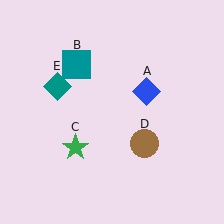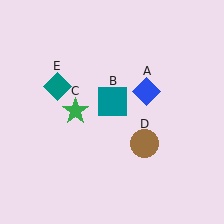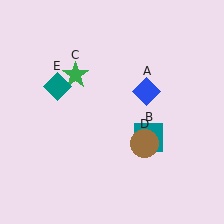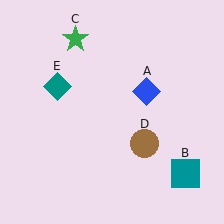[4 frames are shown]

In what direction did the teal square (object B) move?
The teal square (object B) moved down and to the right.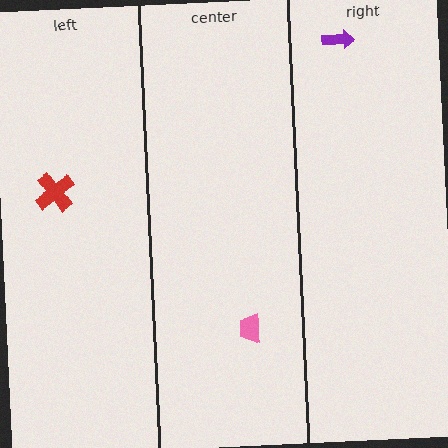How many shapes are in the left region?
1.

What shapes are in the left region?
The red cross.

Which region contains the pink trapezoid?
The center region.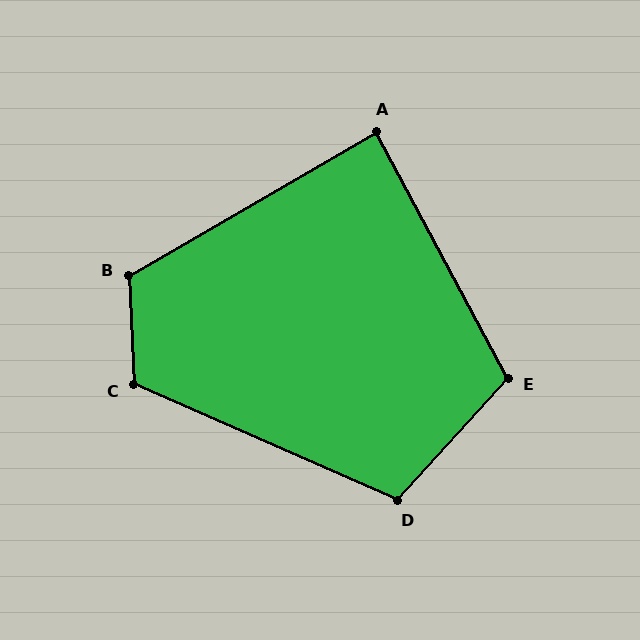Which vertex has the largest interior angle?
B, at approximately 117 degrees.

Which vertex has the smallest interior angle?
A, at approximately 88 degrees.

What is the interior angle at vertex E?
Approximately 110 degrees (obtuse).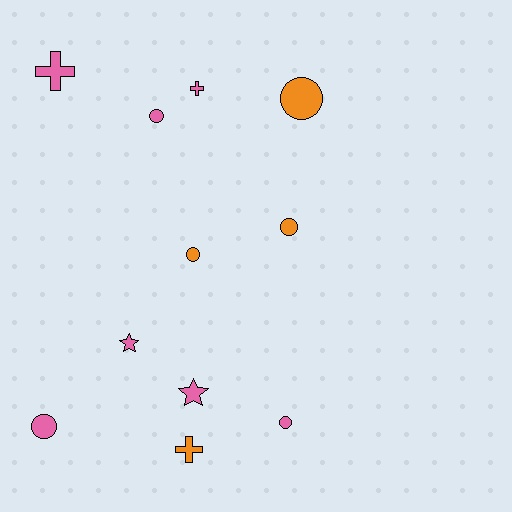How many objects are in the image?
There are 11 objects.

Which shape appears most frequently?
Circle, with 6 objects.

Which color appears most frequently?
Pink, with 7 objects.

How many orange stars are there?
There are no orange stars.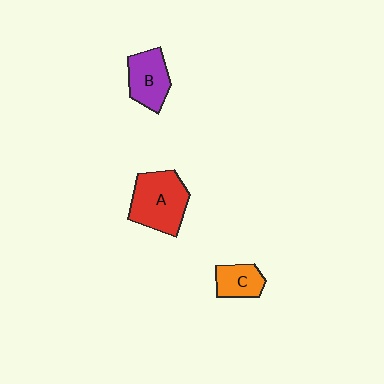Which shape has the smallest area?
Shape C (orange).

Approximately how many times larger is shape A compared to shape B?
Approximately 1.4 times.